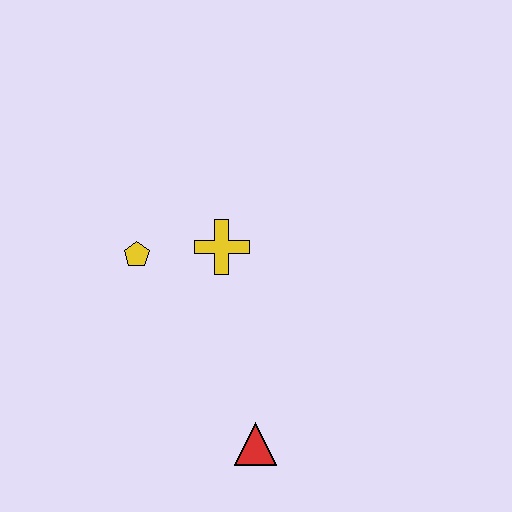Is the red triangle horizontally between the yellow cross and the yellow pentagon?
No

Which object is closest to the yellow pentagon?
The yellow cross is closest to the yellow pentagon.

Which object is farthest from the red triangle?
The yellow pentagon is farthest from the red triangle.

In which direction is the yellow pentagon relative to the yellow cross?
The yellow pentagon is to the left of the yellow cross.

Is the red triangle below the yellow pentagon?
Yes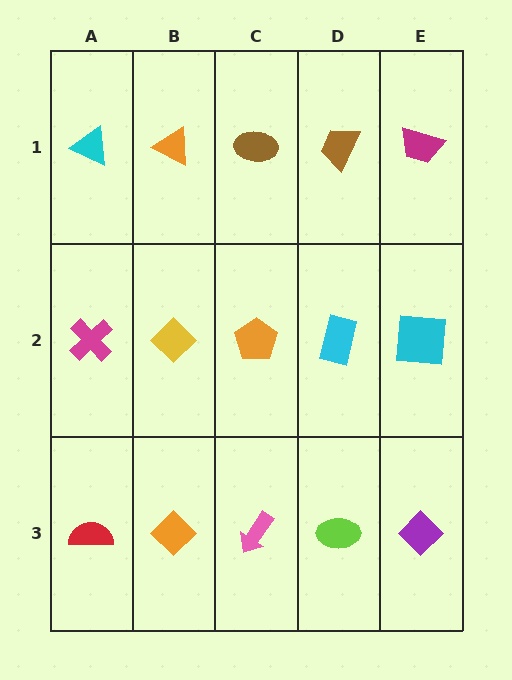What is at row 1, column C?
A brown ellipse.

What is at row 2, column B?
A yellow diamond.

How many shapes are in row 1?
5 shapes.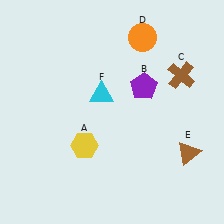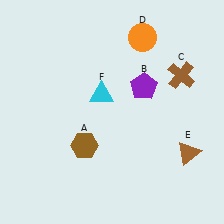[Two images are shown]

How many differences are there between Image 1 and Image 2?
There is 1 difference between the two images.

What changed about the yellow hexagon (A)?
In Image 1, A is yellow. In Image 2, it changed to brown.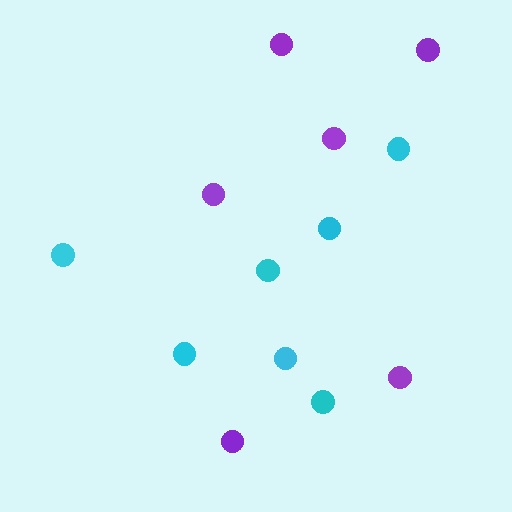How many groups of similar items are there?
There are 2 groups: one group of purple circles (6) and one group of cyan circles (7).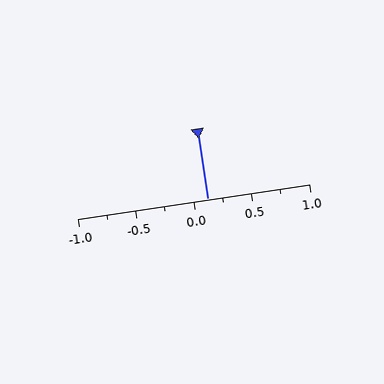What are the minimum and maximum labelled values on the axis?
The axis runs from -1.0 to 1.0.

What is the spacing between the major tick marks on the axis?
The major ticks are spaced 0.5 apart.